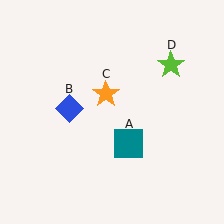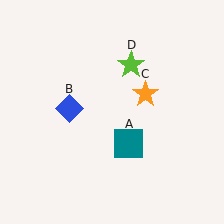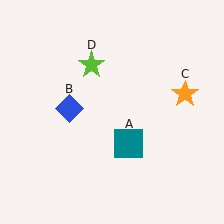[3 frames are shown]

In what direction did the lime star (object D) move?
The lime star (object D) moved left.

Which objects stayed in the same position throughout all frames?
Teal square (object A) and blue diamond (object B) remained stationary.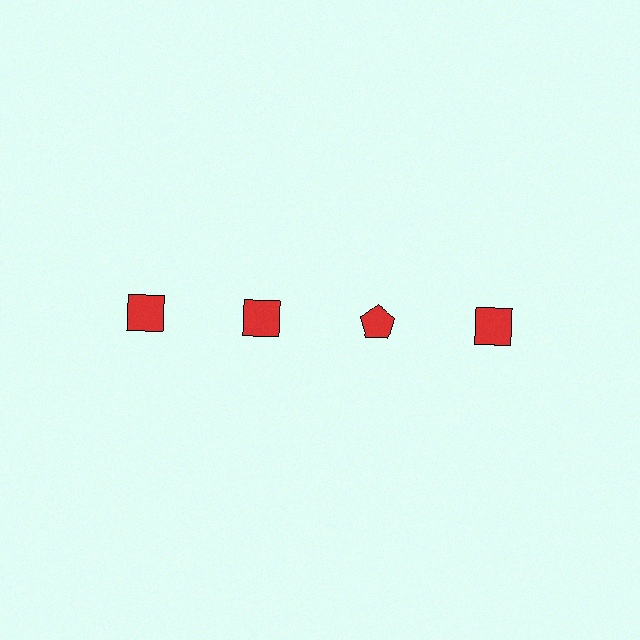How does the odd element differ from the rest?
It has a different shape: pentagon instead of square.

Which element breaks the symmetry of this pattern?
The red pentagon in the top row, center column breaks the symmetry. All other shapes are red squares.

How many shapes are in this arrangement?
There are 4 shapes arranged in a grid pattern.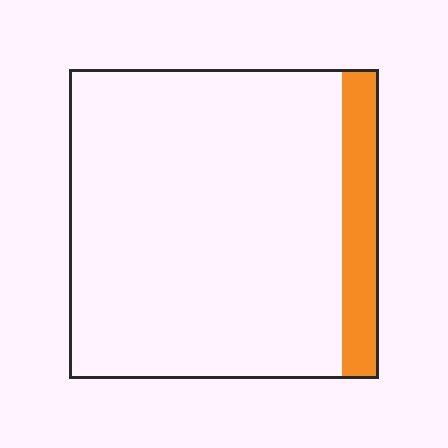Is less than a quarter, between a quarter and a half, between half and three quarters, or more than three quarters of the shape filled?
Less than a quarter.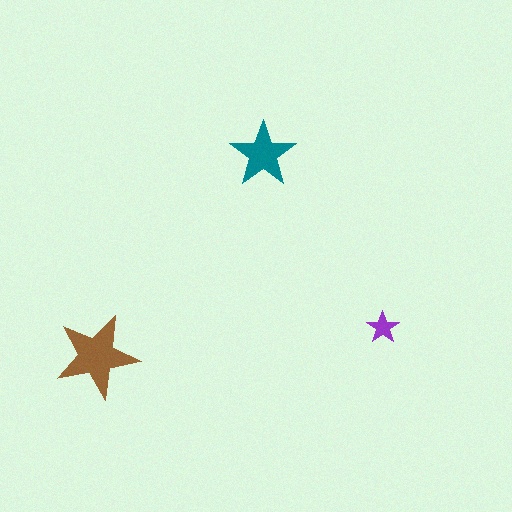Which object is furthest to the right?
The purple star is rightmost.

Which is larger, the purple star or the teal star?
The teal one.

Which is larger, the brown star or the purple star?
The brown one.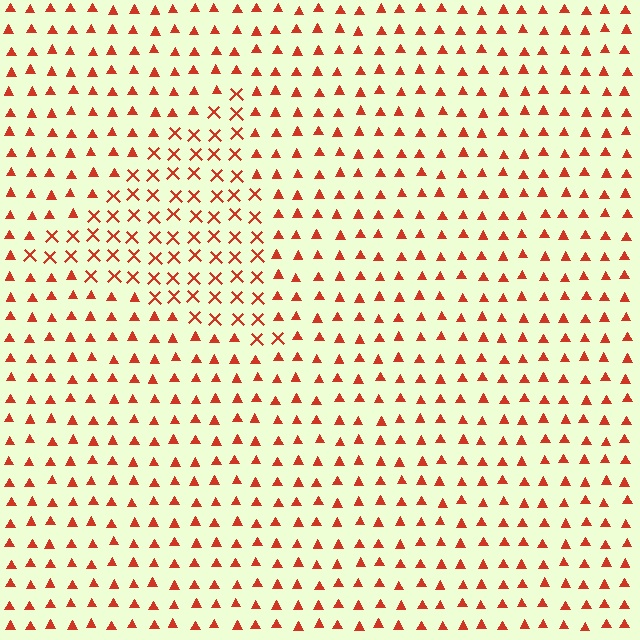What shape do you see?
I see a triangle.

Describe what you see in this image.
The image is filled with small red elements arranged in a uniform grid. A triangle-shaped region contains X marks, while the surrounding area contains triangles. The boundary is defined purely by the change in element shape.